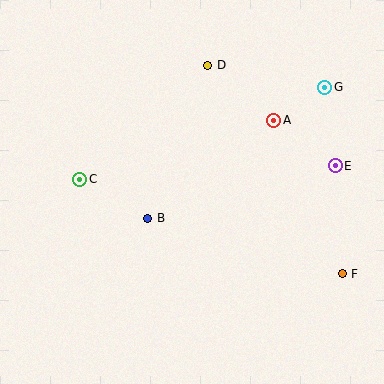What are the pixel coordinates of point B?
Point B is at (148, 218).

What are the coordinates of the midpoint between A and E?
The midpoint between A and E is at (304, 143).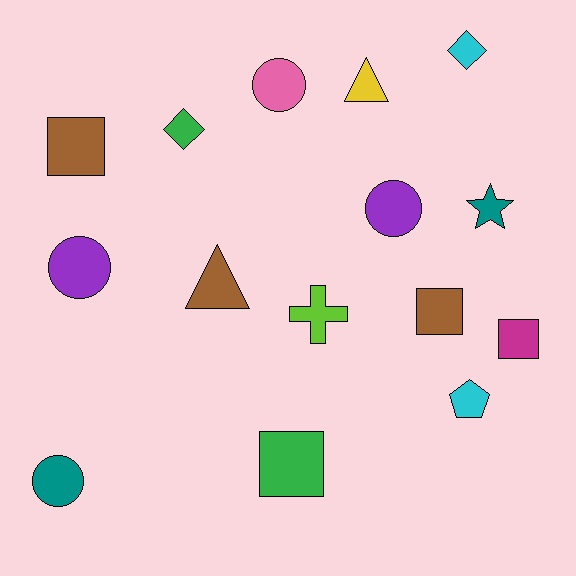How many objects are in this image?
There are 15 objects.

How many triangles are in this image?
There are 2 triangles.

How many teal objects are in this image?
There are 2 teal objects.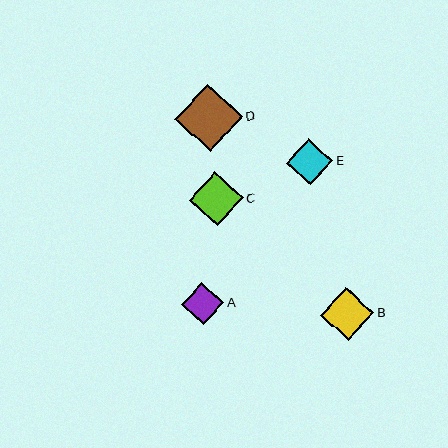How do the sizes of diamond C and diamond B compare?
Diamond C and diamond B are approximately the same size.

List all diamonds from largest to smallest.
From largest to smallest: D, C, B, E, A.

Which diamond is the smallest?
Diamond A is the smallest with a size of approximately 43 pixels.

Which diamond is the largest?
Diamond D is the largest with a size of approximately 67 pixels.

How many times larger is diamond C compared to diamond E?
Diamond C is approximately 1.2 times the size of diamond E.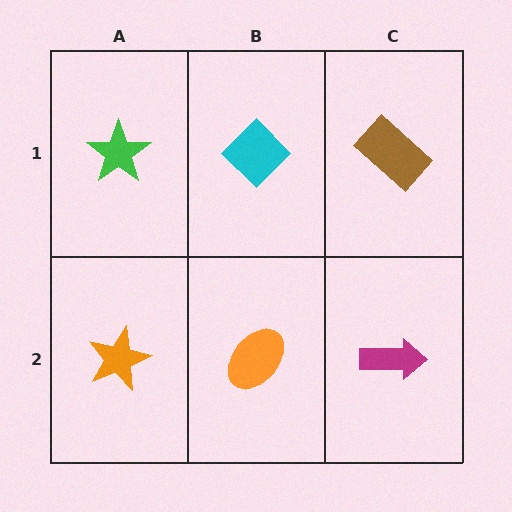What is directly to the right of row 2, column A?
An orange ellipse.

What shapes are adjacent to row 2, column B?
A cyan diamond (row 1, column B), an orange star (row 2, column A), a magenta arrow (row 2, column C).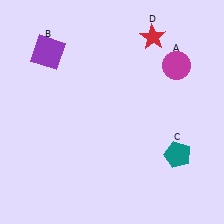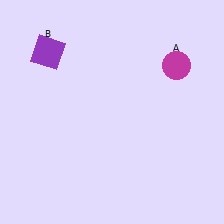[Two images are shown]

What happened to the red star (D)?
The red star (D) was removed in Image 2. It was in the top-right area of Image 1.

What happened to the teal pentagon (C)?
The teal pentagon (C) was removed in Image 2. It was in the bottom-right area of Image 1.